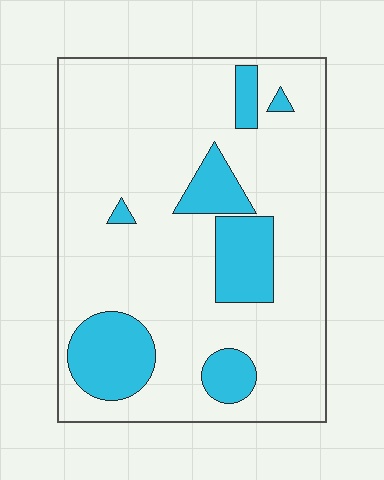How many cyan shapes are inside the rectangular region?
7.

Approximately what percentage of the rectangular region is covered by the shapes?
Approximately 20%.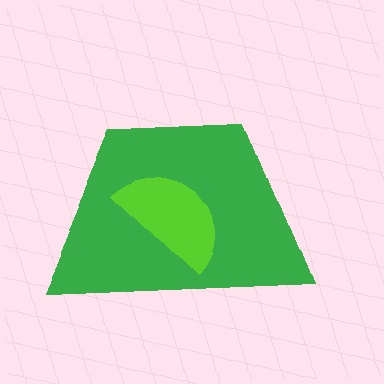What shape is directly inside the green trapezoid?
The lime semicircle.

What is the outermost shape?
The green trapezoid.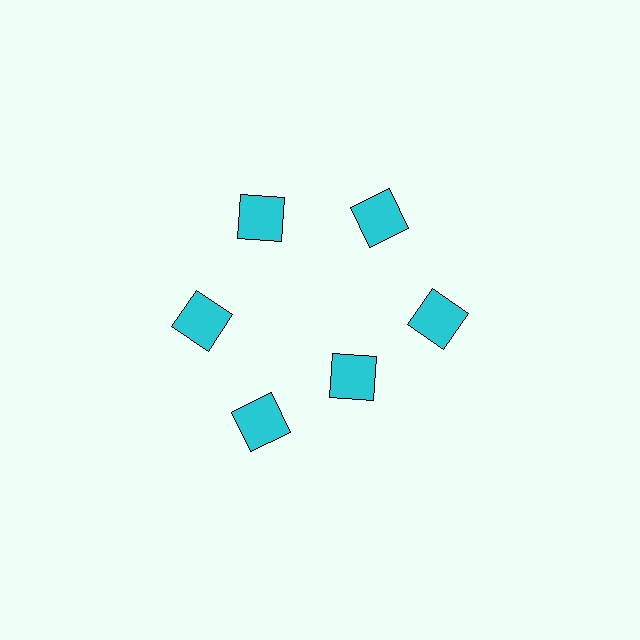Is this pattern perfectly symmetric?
No. The 6 cyan squares are arranged in a ring, but one element near the 5 o'clock position is pulled inward toward the center, breaking the 6-fold rotational symmetry.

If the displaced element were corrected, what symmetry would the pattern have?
It would have 6-fold rotational symmetry — the pattern would map onto itself every 60 degrees.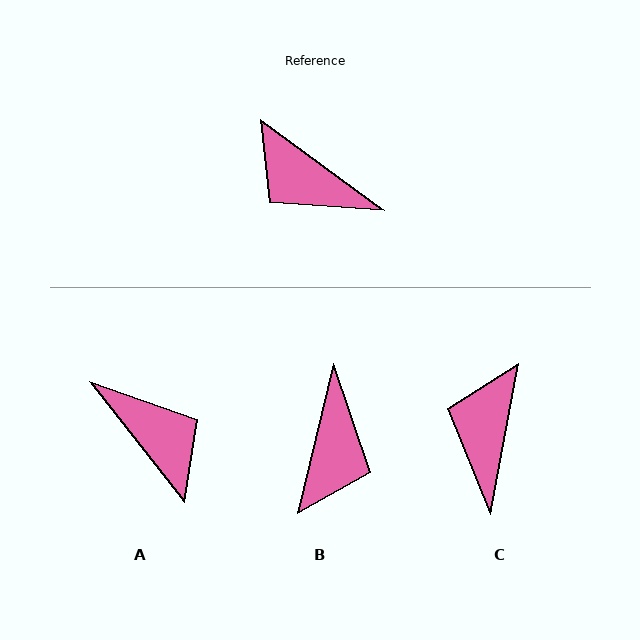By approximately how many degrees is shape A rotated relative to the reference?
Approximately 165 degrees counter-clockwise.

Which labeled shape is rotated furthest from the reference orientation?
A, about 165 degrees away.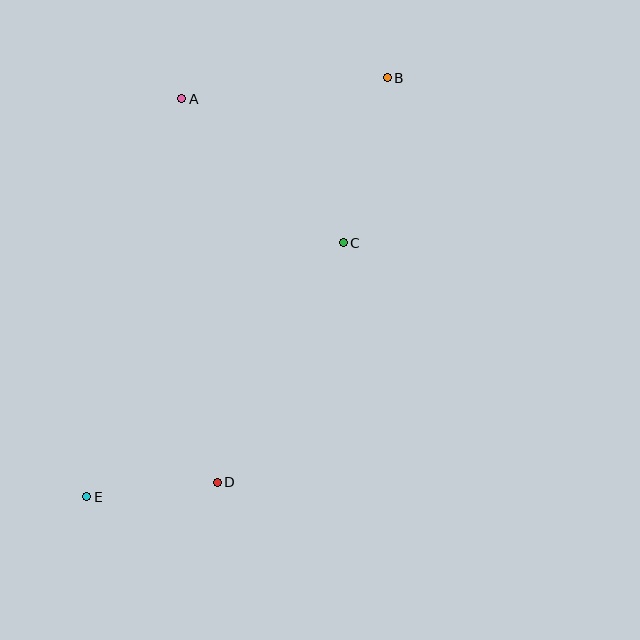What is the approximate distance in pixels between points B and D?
The distance between B and D is approximately 439 pixels.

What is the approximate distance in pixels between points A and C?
The distance between A and C is approximately 216 pixels.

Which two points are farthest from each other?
Points B and E are farthest from each other.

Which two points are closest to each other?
Points D and E are closest to each other.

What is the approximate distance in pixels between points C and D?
The distance between C and D is approximately 270 pixels.